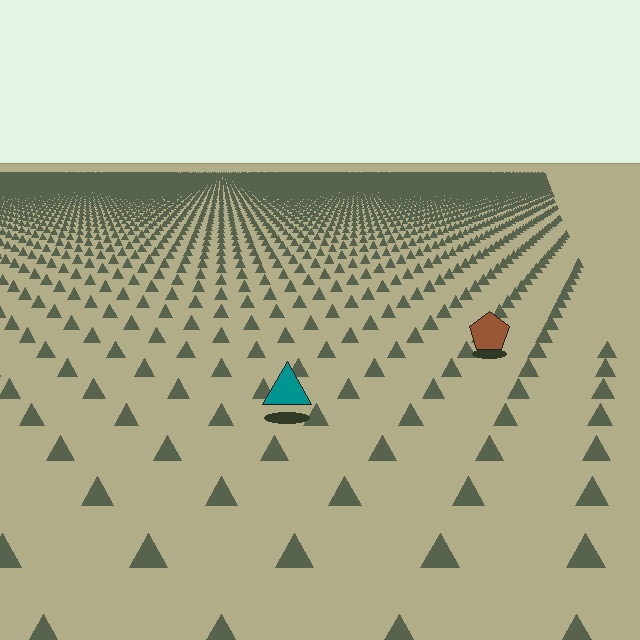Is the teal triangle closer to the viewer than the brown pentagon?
Yes. The teal triangle is closer — you can tell from the texture gradient: the ground texture is coarser near it.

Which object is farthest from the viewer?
The brown pentagon is farthest from the viewer. It appears smaller and the ground texture around it is denser.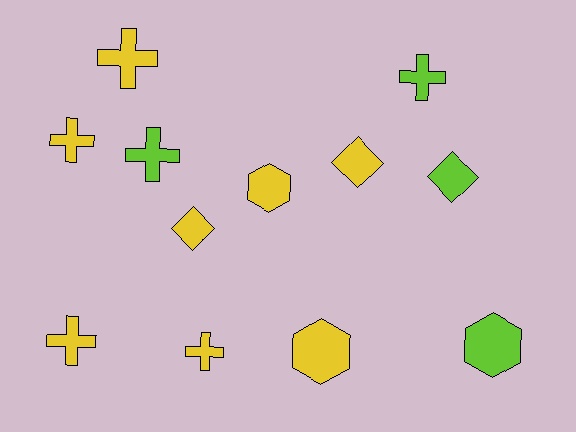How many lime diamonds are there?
There is 1 lime diamond.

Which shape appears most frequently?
Cross, with 6 objects.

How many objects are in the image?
There are 12 objects.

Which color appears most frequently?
Yellow, with 8 objects.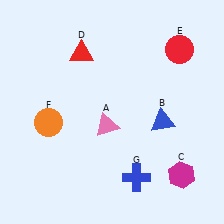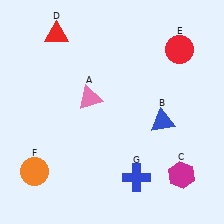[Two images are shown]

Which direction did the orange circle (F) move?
The orange circle (F) moved down.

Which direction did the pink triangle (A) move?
The pink triangle (A) moved up.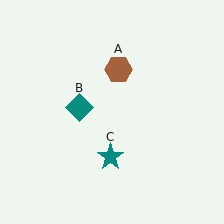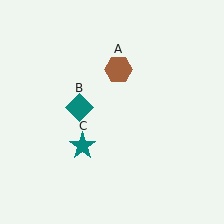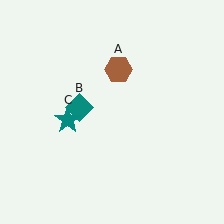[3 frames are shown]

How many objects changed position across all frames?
1 object changed position: teal star (object C).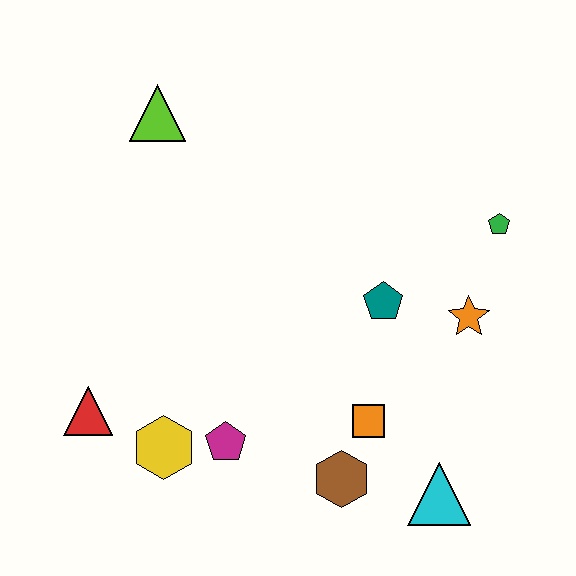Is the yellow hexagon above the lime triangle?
No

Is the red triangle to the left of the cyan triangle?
Yes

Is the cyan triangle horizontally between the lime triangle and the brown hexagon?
No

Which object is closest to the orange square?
The brown hexagon is closest to the orange square.